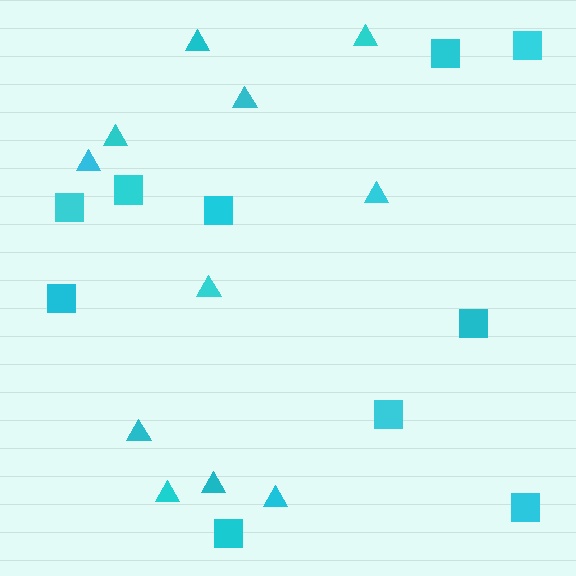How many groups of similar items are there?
There are 2 groups: one group of squares (10) and one group of triangles (11).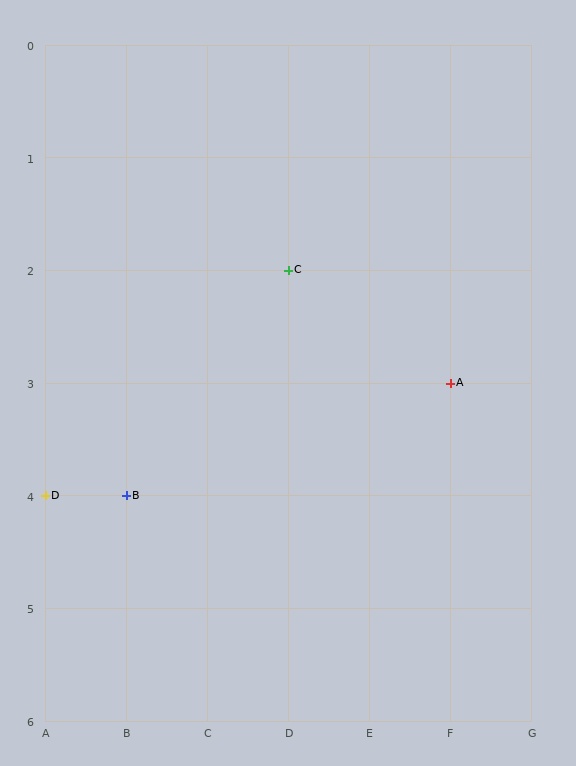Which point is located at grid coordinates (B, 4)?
Point B is at (B, 4).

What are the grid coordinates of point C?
Point C is at grid coordinates (D, 2).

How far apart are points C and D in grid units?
Points C and D are 3 columns and 2 rows apart (about 3.6 grid units diagonally).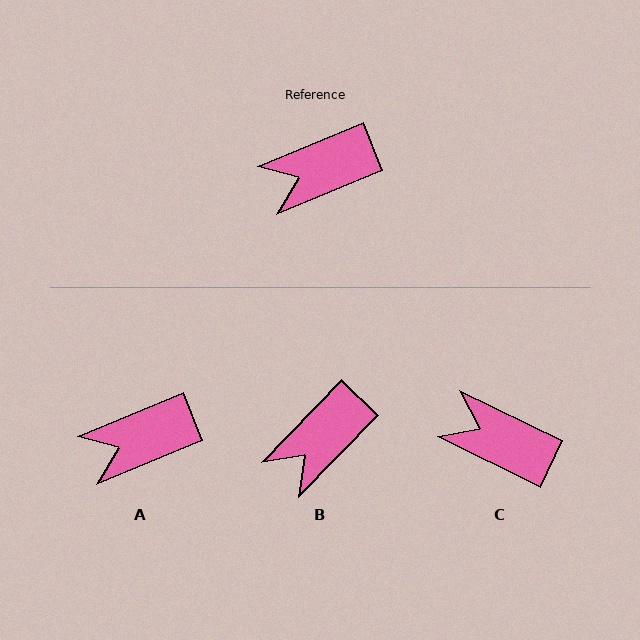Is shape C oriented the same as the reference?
No, it is off by about 49 degrees.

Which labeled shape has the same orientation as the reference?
A.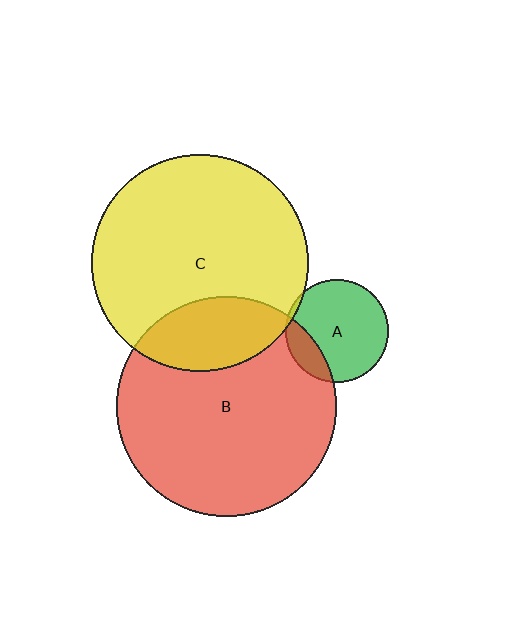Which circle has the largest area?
Circle B (red).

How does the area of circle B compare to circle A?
Approximately 4.5 times.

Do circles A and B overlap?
Yes.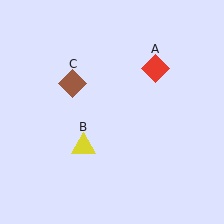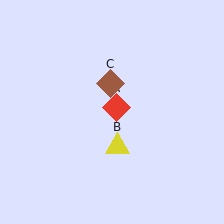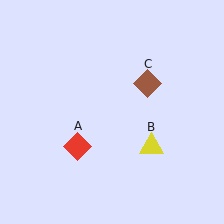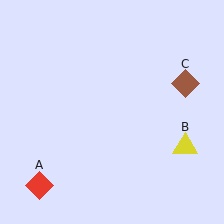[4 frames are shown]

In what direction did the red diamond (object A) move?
The red diamond (object A) moved down and to the left.